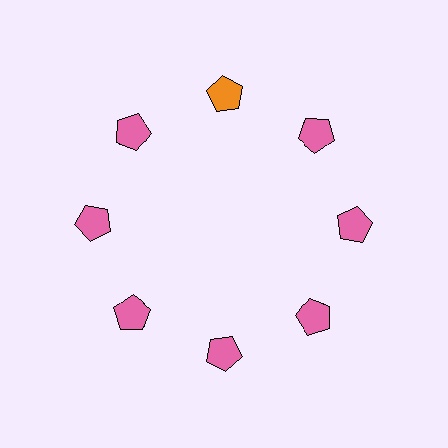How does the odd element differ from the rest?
It has a different color: orange instead of pink.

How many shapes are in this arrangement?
There are 8 shapes arranged in a ring pattern.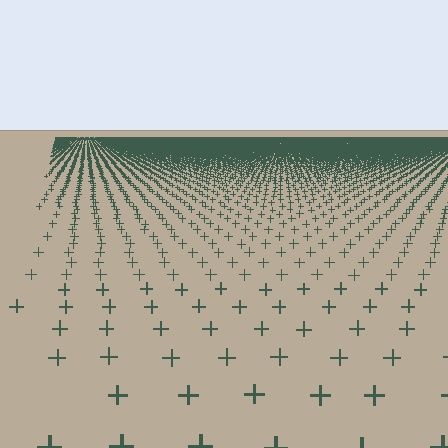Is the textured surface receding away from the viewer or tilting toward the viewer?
The surface is receding away from the viewer. Texture elements get smaller and denser toward the top.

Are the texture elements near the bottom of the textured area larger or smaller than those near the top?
Larger. Near the bottom, elements are closer to the viewer and appear at a bigger on-screen size.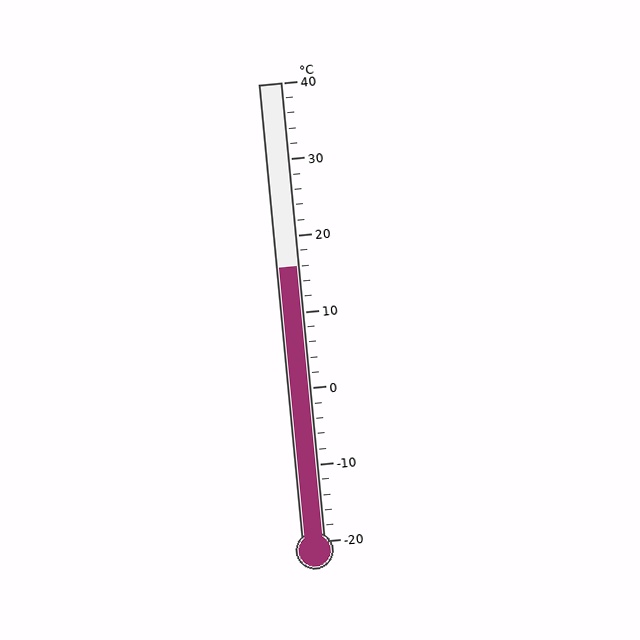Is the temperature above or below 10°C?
The temperature is above 10°C.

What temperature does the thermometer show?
The thermometer shows approximately 16°C.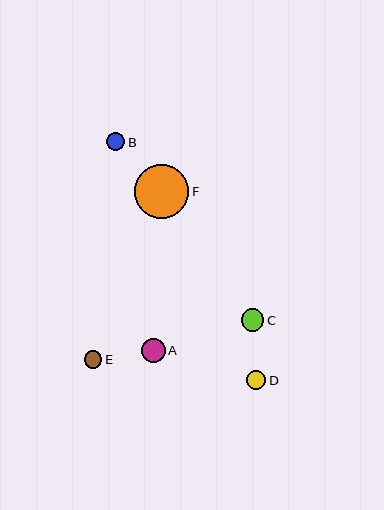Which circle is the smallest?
Circle E is the smallest with a size of approximately 17 pixels.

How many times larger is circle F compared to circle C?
Circle F is approximately 2.4 times the size of circle C.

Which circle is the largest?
Circle F is the largest with a size of approximately 54 pixels.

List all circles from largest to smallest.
From largest to smallest: F, A, C, D, B, E.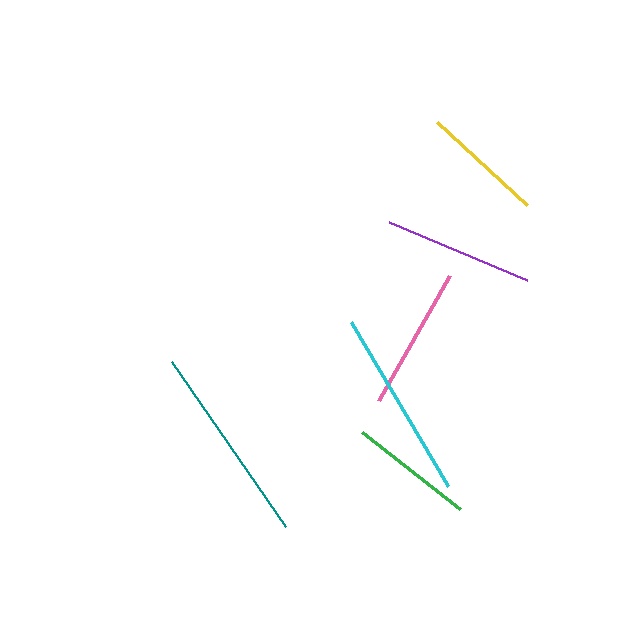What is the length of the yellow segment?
The yellow segment is approximately 123 pixels long.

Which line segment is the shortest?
The yellow line is the shortest at approximately 123 pixels.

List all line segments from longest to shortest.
From longest to shortest: teal, cyan, purple, pink, green, yellow.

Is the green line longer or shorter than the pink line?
The pink line is longer than the green line.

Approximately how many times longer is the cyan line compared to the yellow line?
The cyan line is approximately 1.5 times the length of the yellow line.